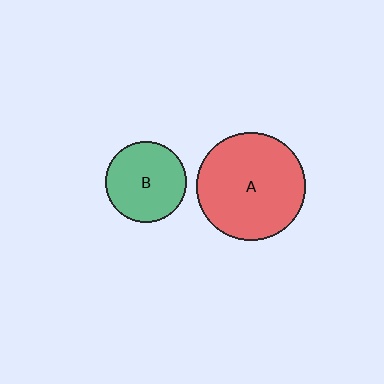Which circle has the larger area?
Circle A (red).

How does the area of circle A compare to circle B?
Approximately 1.8 times.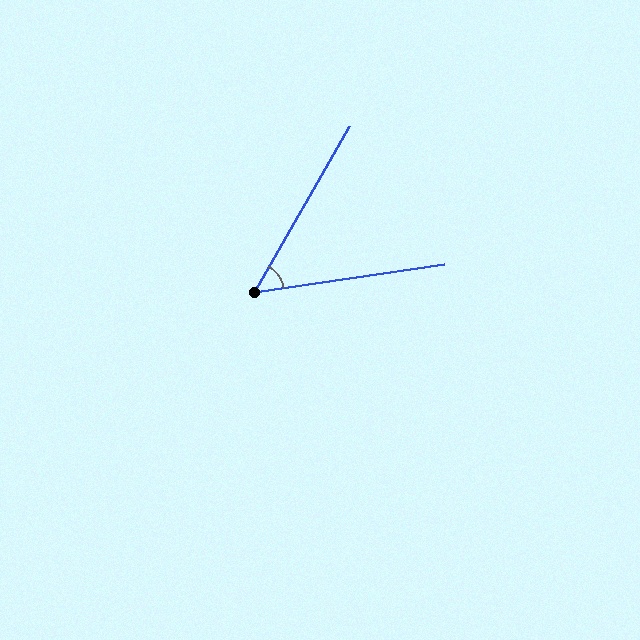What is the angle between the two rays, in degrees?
Approximately 52 degrees.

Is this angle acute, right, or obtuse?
It is acute.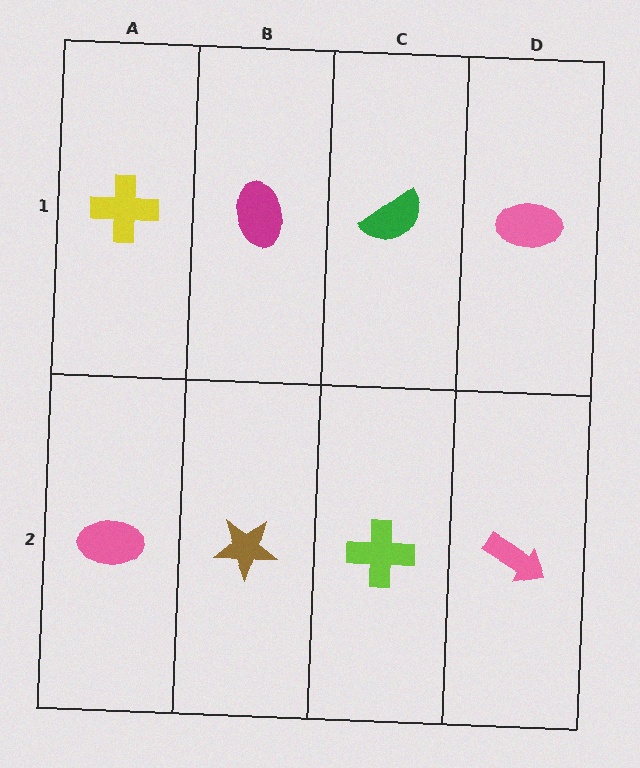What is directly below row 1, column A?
A pink ellipse.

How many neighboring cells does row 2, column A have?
2.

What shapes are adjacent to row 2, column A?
A yellow cross (row 1, column A), a brown star (row 2, column B).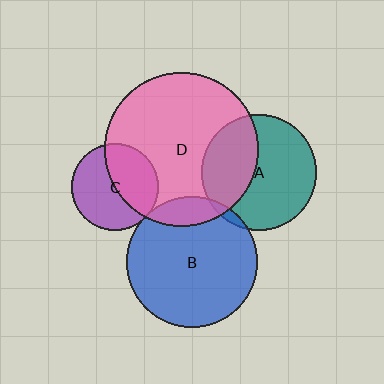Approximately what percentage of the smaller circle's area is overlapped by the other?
Approximately 40%.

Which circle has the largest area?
Circle D (pink).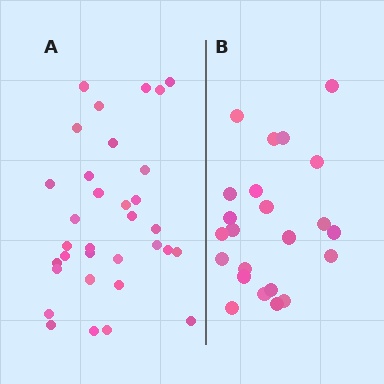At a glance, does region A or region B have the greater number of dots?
Region A (the left region) has more dots.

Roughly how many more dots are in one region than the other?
Region A has roughly 10 or so more dots than region B.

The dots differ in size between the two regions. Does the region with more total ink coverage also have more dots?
No. Region B has more total ink coverage because its dots are larger, but region A actually contains more individual dots. Total area can be misleading — the number of items is what matters here.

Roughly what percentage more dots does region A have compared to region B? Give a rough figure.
About 45% more.